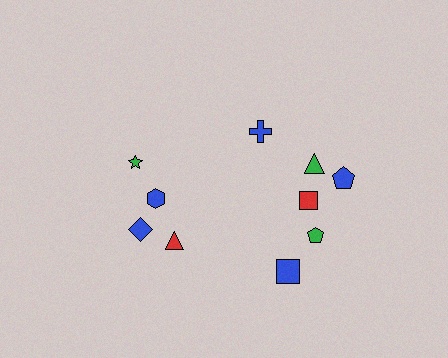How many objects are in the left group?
There are 4 objects.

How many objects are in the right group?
There are 6 objects.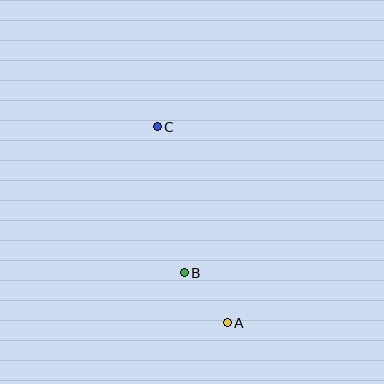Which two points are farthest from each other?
Points A and C are farthest from each other.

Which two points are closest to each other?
Points A and B are closest to each other.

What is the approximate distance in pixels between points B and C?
The distance between B and C is approximately 149 pixels.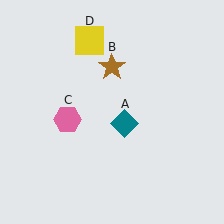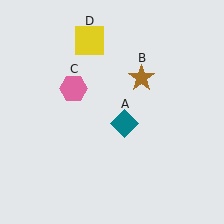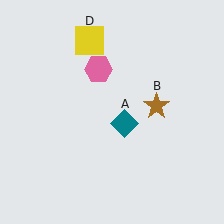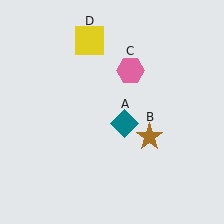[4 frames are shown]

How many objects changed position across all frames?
2 objects changed position: brown star (object B), pink hexagon (object C).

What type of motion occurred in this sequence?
The brown star (object B), pink hexagon (object C) rotated clockwise around the center of the scene.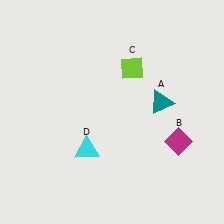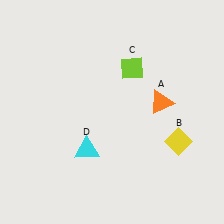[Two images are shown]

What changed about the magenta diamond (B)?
In Image 1, B is magenta. In Image 2, it changed to yellow.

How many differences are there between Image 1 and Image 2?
There are 2 differences between the two images.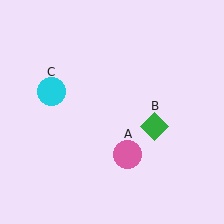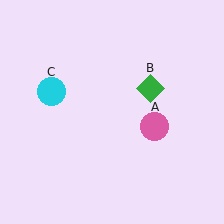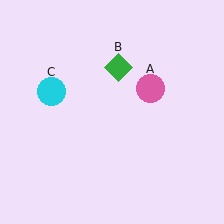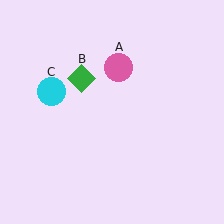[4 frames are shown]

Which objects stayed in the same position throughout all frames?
Cyan circle (object C) remained stationary.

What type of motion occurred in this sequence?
The pink circle (object A), green diamond (object B) rotated counterclockwise around the center of the scene.